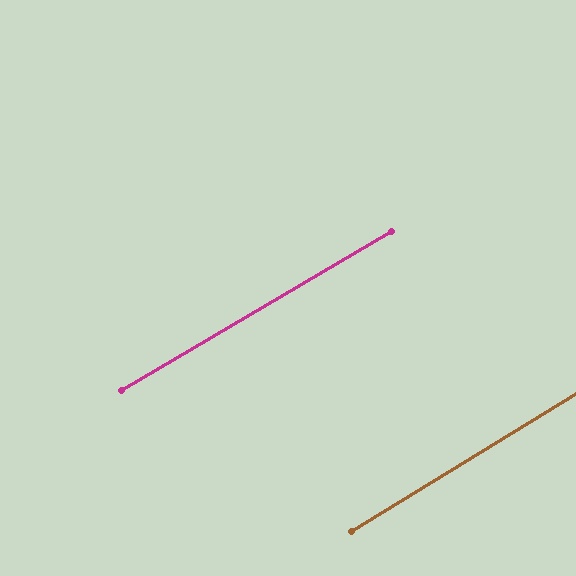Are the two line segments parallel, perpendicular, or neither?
Parallel — their directions differ by only 1.0°.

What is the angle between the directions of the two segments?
Approximately 1 degree.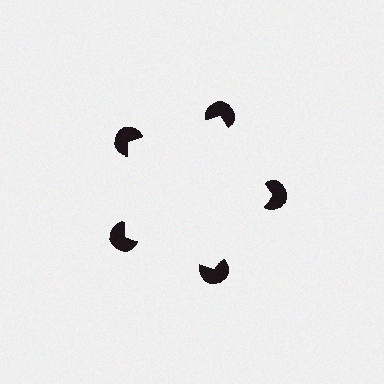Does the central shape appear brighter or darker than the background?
It typically appears slightly brighter than the background, even though no actual brightness change is drawn.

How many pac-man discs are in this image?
There are 5 — one at each vertex of the illusory pentagon.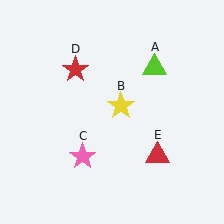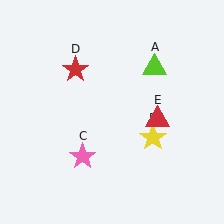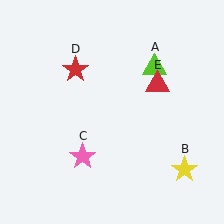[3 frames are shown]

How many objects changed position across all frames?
2 objects changed position: yellow star (object B), red triangle (object E).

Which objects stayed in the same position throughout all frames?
Lime triangle (object A) and pink star (object C) and red star (object D) remained stationary.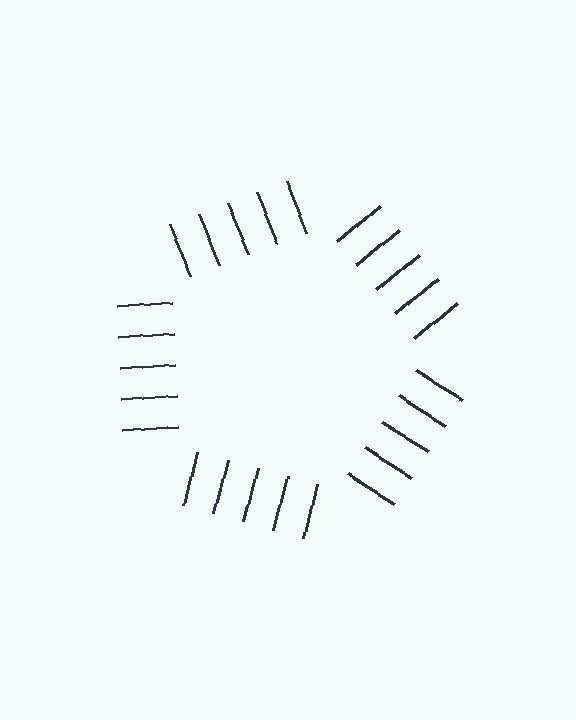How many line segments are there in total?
25 — 5 along each of the 5 edges.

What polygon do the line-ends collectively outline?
An illusory pentagon — the line segments terminate on its edges but no continuous stroke is drawn.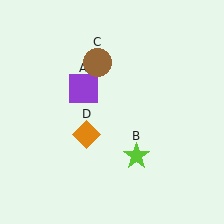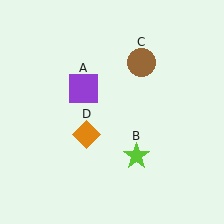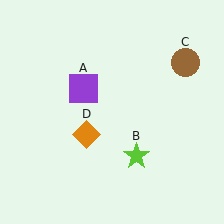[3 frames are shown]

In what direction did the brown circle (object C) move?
The brown circle (object C) moved right.